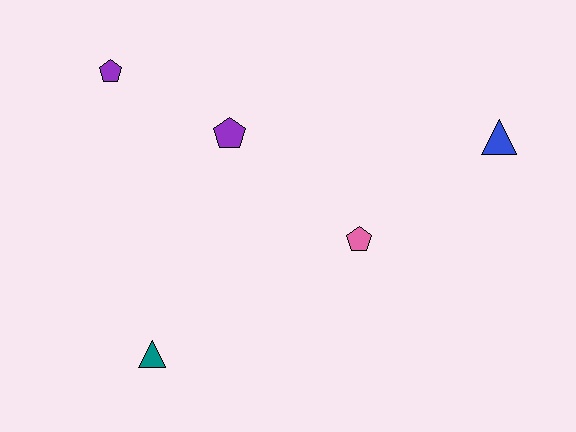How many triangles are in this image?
There are 2 triangles.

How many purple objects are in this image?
There are 2 purple objects.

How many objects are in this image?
There are 5 objects.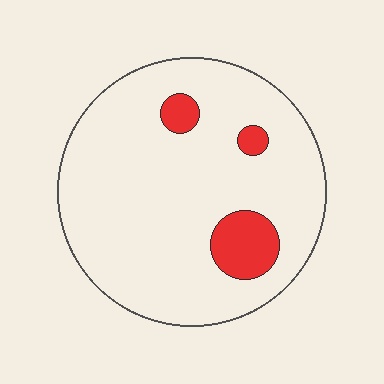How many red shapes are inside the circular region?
3.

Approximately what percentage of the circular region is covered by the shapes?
Approximately 10%.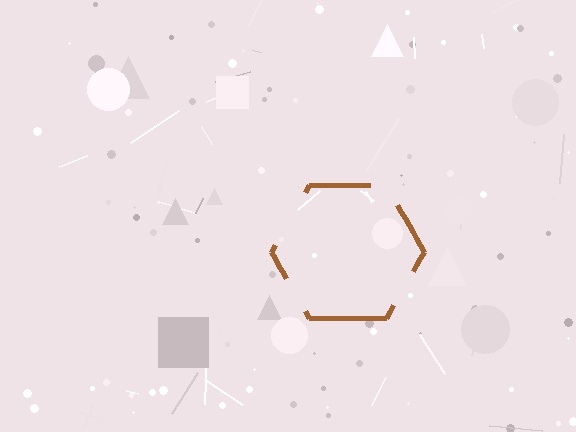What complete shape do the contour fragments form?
The contour fragments form a hexagon.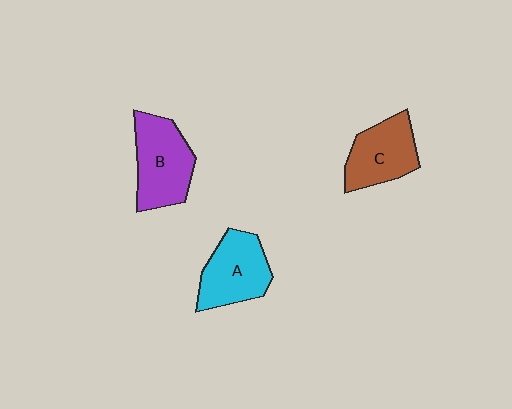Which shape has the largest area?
Shape B (purple).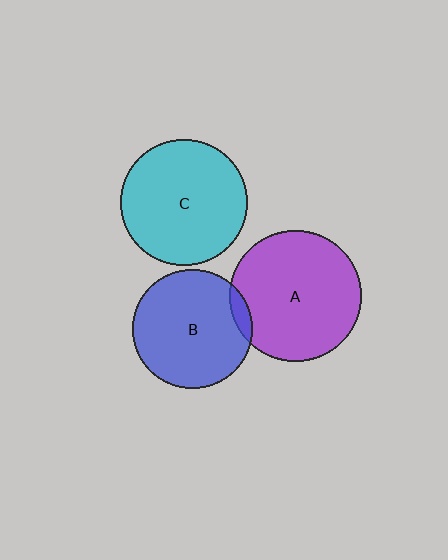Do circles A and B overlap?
Yes.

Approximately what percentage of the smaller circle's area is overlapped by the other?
Approximately 5%.